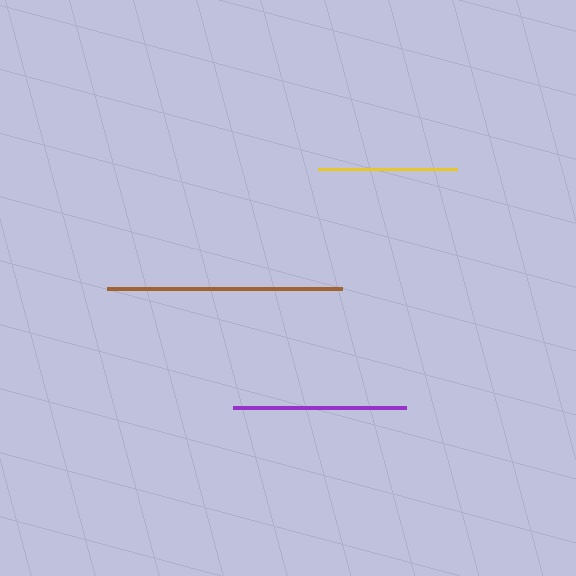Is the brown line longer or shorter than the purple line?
The brown line is longer than the purple line.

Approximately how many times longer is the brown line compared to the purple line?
The brown line is approximately 1.4 times the length of the purple line.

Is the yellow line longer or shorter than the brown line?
The brown line is longer than the yellow line.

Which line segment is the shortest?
The yellow line is the shortest at approximately 140 pixels.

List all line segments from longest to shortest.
From longest to shortest: brown, purple, yellow.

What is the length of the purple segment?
The purple segment is approximately 173 pixels long.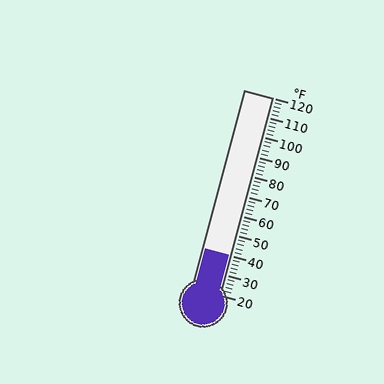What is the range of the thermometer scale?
The thermometer scale ranges from 20°F to 120°F.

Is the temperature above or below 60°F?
The temperature is below 60°F.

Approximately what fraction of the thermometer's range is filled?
The thermometer is filled to approximately 20% of its range.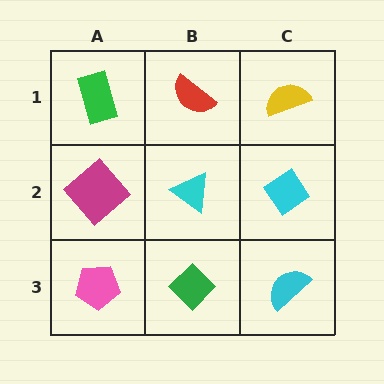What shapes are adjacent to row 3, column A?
A magenta diamond (row 2, column A), a green diamond (row 3, column B).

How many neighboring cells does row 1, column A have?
2.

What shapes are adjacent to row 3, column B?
A cyan triangle (row 2, column B), a pink pentagon (row 3, column A), a cyan semicircle (row 3, column C).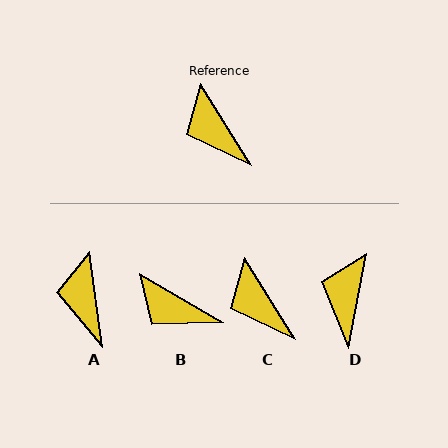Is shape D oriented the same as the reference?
No, it is off by about 43 degrees.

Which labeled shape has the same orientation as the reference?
C.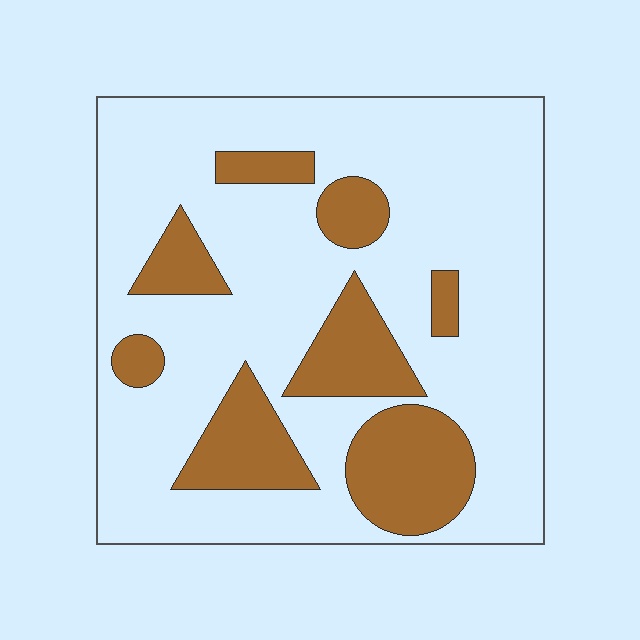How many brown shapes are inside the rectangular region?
8.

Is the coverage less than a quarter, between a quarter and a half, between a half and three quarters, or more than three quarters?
Less than a quarter.